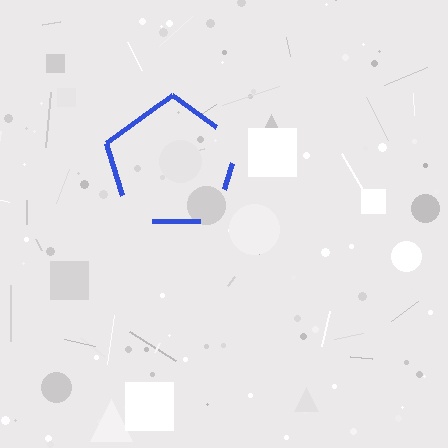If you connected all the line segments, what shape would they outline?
They would outline a pentagon.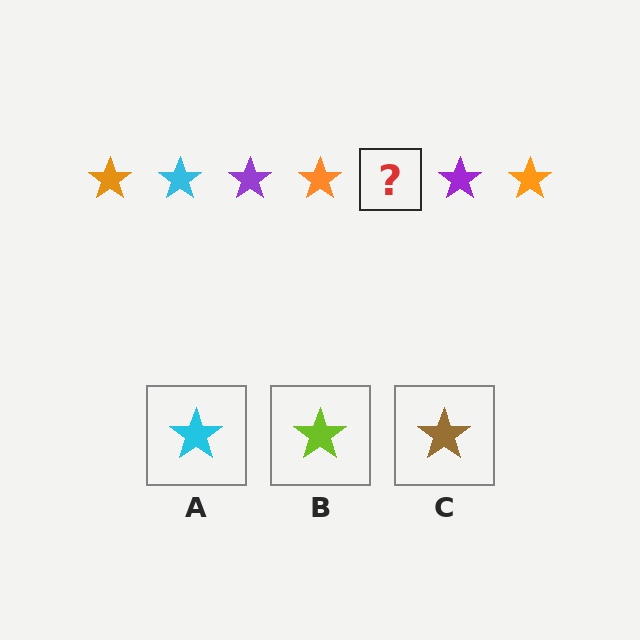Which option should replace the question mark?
Option A.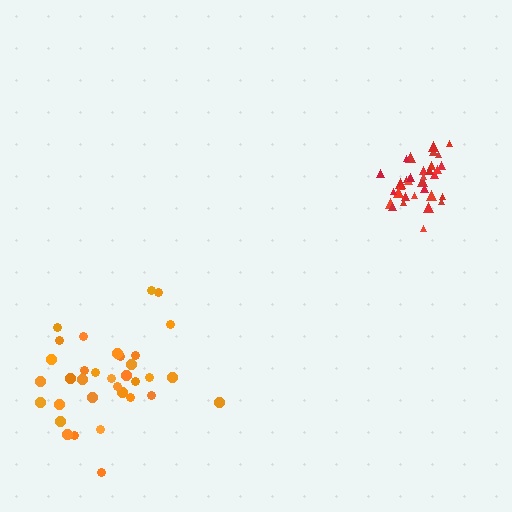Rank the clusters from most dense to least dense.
red, orange.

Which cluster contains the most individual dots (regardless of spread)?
Red (34).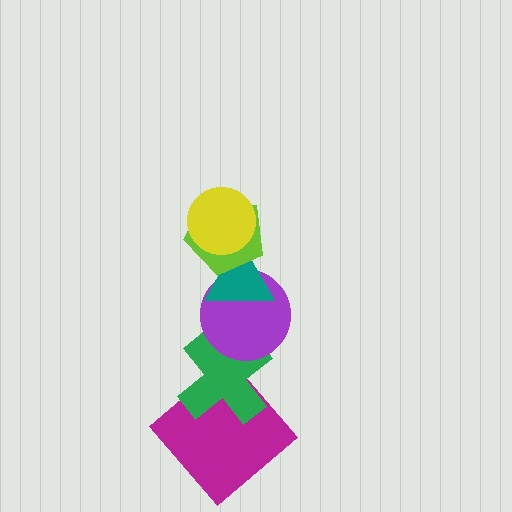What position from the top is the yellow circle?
The yellow circle is 1st from the top.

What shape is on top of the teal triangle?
The lime pentagon is on top of the teal triangle.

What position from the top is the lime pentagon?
The lime pentagon is 2nd from the top.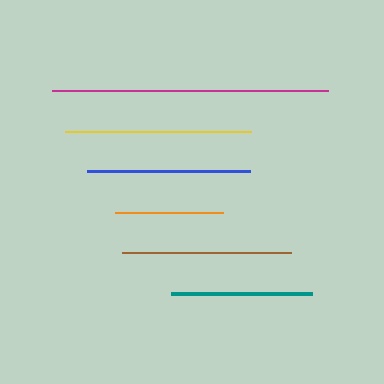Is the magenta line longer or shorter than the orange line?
The magenta line is longer than the orange line.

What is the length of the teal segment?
The teal segment is approximately 141 pixels long.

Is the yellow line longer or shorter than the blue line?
The yellow line is longer than the blue line.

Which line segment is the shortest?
The orange line is the shortest at approximately 108 pixels.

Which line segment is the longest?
The magenta line is the longest at approximately 276 pixels.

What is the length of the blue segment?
The blue segment is approximately 163 pixels long.